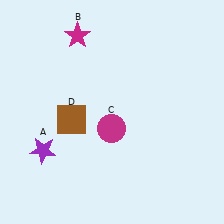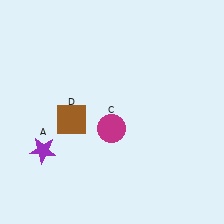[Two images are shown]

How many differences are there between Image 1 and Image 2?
There is 1 difference between the two images.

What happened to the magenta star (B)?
The magenta star (B) was removed in Image 2. It was in the top-left area of Image 1.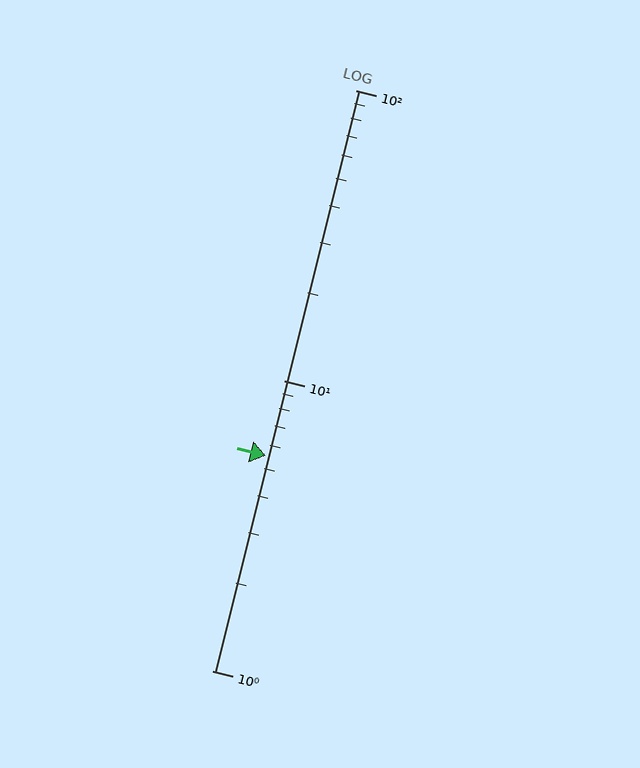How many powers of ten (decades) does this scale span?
The scale spans 2 decades, from 1 to 100.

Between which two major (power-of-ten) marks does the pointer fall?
The pointer is between 1 and 10.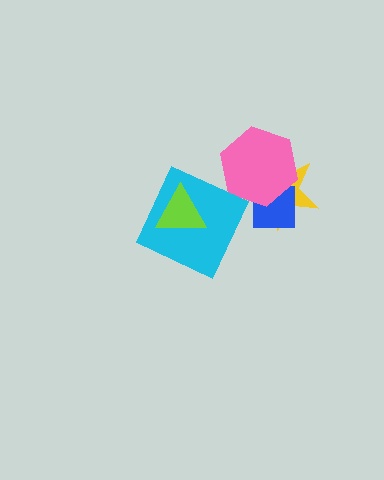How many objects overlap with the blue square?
2 objects overlap with the blue square.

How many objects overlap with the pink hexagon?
2 objects overlap with the pink hexagon.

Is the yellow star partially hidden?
Yes, it is partially covered by another shape.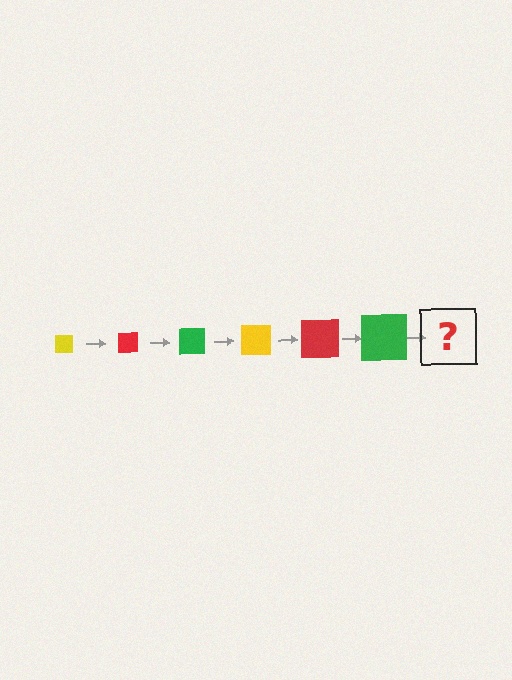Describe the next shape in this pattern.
It should be a yellow square, larger than the previous one.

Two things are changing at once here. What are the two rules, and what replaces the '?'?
The two rules are that the square grows larger each step and the color cycles through yellow, red, and green. The '?' should be a yellow square, larger than the previous one.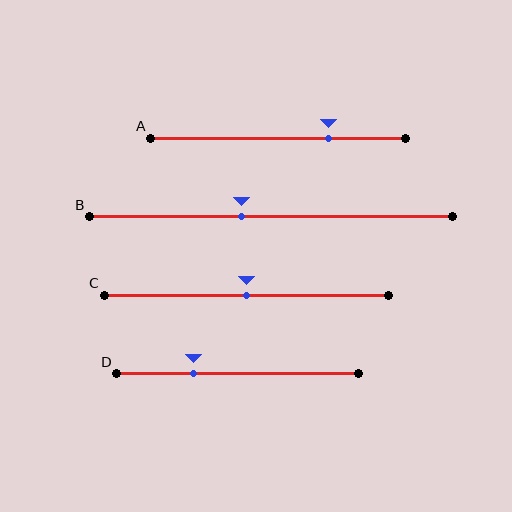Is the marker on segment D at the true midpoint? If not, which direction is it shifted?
No, the marker on segment D is shifted to the left by about 18% of the segment length.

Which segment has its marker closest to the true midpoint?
Segment C has its marker closest to the true midpoint.